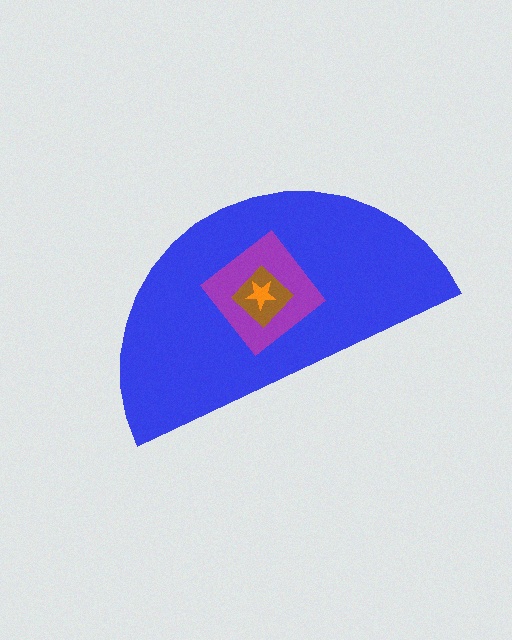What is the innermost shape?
The orange star.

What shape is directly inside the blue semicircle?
The purple diamond.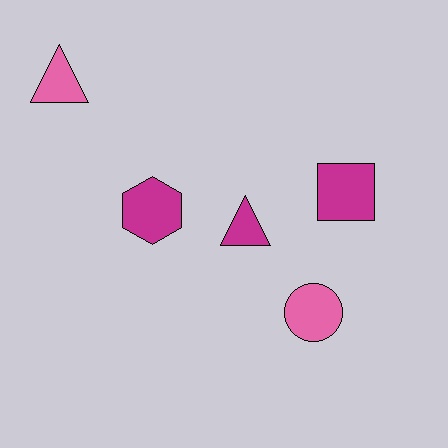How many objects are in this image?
There are 5 objects.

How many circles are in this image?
There is 1 circle.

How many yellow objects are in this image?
There are no yellow objects.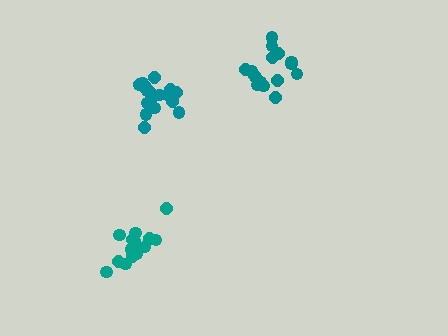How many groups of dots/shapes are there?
There are 3 groups.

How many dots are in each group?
Group 1: 16 dots, Group 2: 15 dots, Group 3: 19 dots (50 total).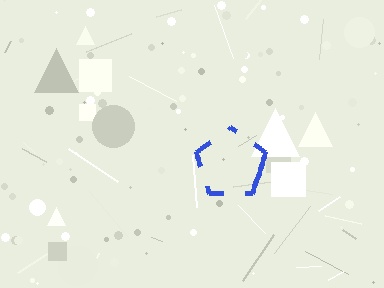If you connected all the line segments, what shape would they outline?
They would outline a pentagon.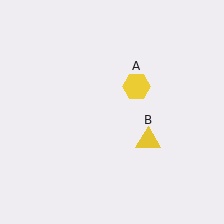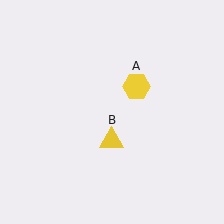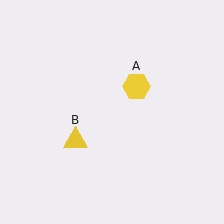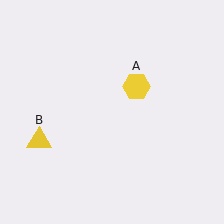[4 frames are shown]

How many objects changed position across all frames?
1 object changed position: yellow triangle (object B).